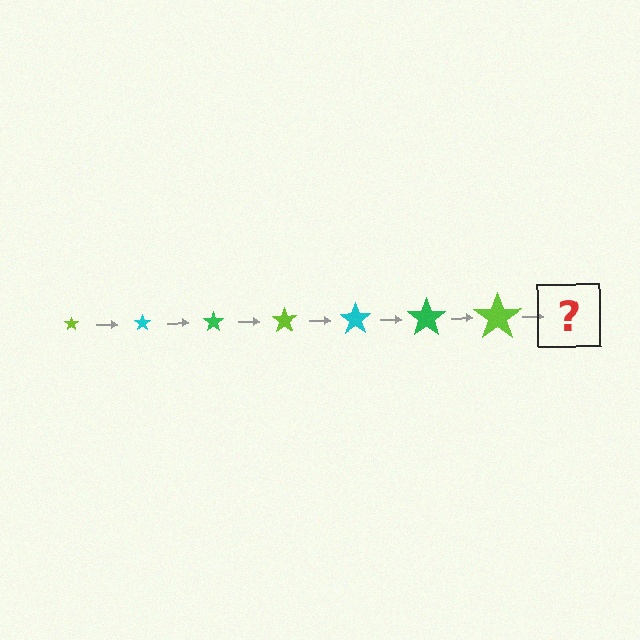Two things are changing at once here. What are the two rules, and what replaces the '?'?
The two rules are that the star grows larger each step and the color cycles through lime, cyan, and green. The '?' should be a cyan star, larger than the previous one.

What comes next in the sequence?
The next element should be a cyan star, larger than the previous one.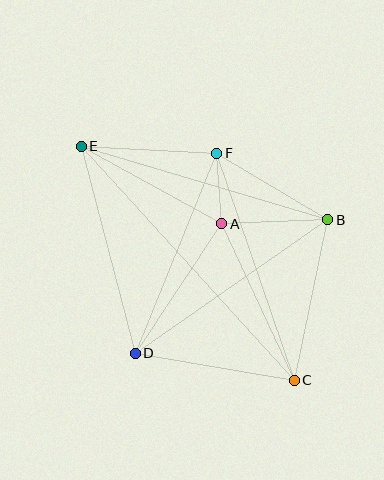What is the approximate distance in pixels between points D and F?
The distance between D and F is approximately 216 pixels.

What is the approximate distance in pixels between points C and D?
The distance between C and D is approximately 161 pixels.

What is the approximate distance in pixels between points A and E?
The distance between A and E is approximately 160 pixels.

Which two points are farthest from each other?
Points C and E are farthest from each other.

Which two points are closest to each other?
Points A and F are closest to each other.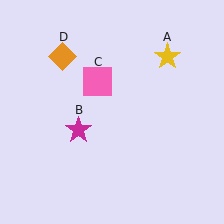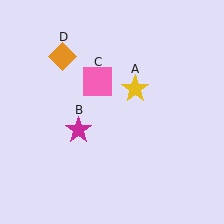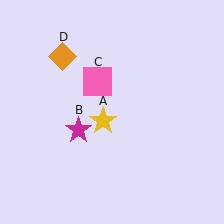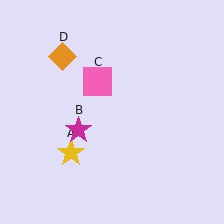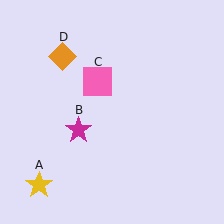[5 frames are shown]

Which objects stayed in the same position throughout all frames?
Magenta star (object B) and pink square (object C) and orange diamond (object D) remained stationary.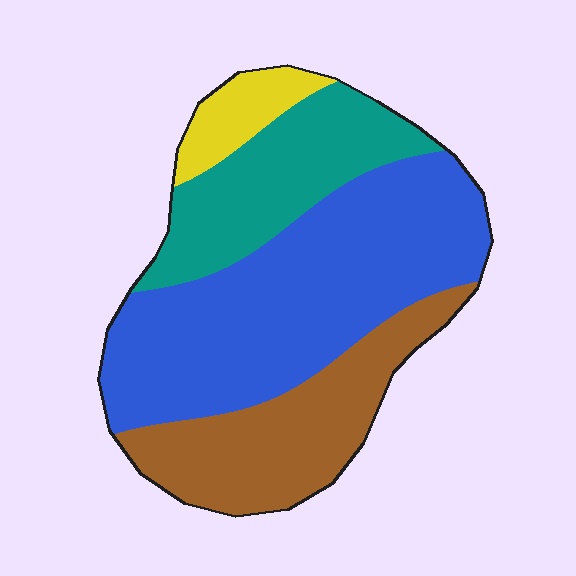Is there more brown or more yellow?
Brown.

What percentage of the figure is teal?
Teal covers roughly 20% of the figure.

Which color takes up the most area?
Blue, at roughly 45%.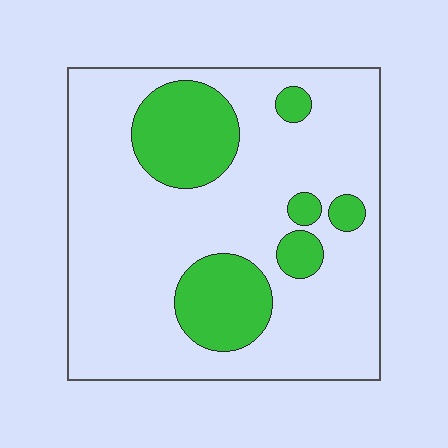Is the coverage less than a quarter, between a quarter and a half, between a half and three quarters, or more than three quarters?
Less than a quarter.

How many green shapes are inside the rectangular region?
6.